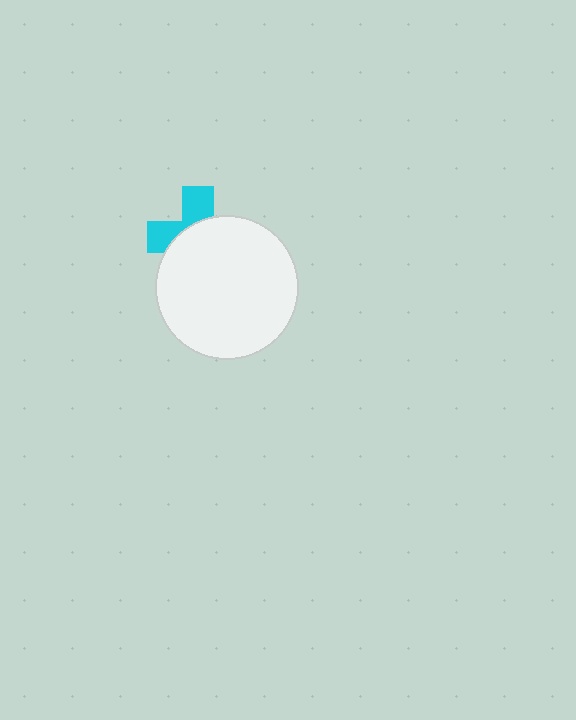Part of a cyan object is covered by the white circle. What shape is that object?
It is a cross.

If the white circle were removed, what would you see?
You would see the complete cyan cross.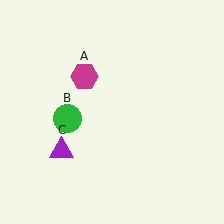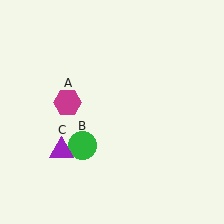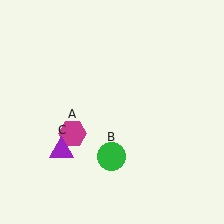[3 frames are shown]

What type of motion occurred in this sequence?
The magenta hexagon (object A), green circle (object B) rotated counterclockwise around the center of the scene.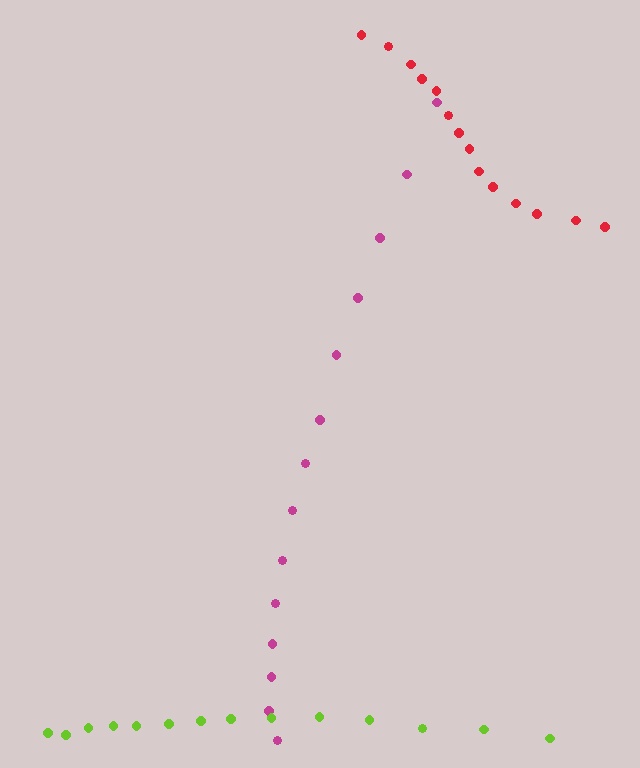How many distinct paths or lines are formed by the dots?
There are 3 distinct paths.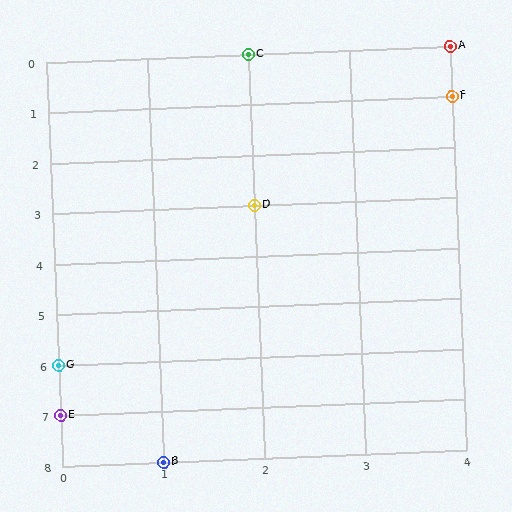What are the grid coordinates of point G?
Point G is at grid coordinates (0, 6).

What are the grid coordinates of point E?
Point E is at grid coordinates (0, 7).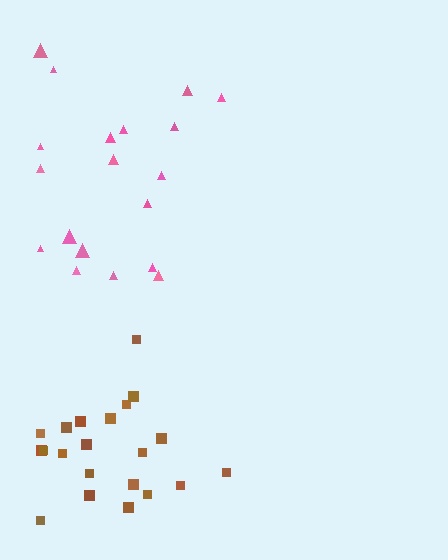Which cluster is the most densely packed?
Brown.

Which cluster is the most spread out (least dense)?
Pink.